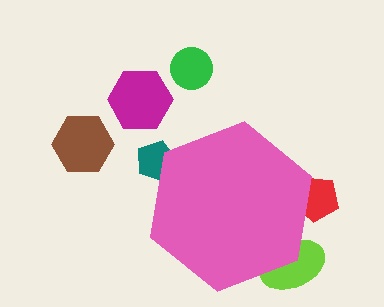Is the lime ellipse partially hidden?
Yes, the lime ellipse is partially hidden behind the pink hexagon.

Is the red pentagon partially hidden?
Yes, the red pentagon is partially hidden behind the pink hexagon.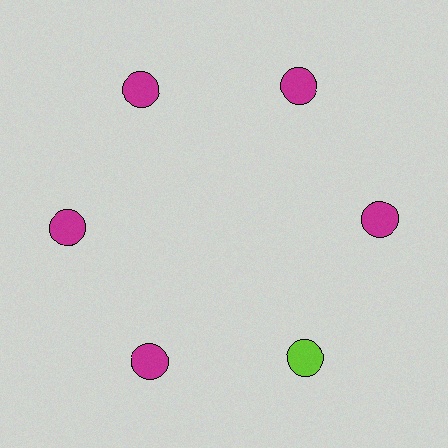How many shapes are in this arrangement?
There are 6 shapes arranged in a ring pattern.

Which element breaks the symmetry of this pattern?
The lime circle at roughly the 5 o'clock position breaks the symmetry. All other shapes are magenta circles.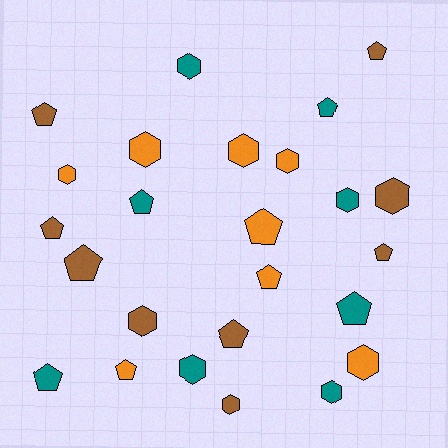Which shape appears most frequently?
Pentagon, with 13 objects.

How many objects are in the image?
There are 25 objects.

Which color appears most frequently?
Brown, with 9 objects.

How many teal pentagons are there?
There are 4 teal pentagons.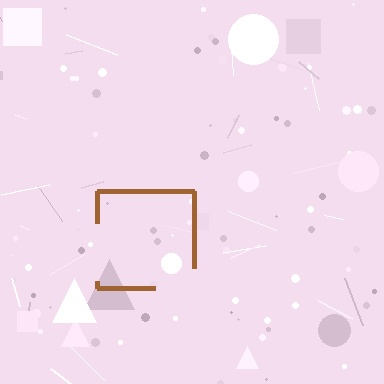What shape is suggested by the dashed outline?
The dashed outline suggests a square.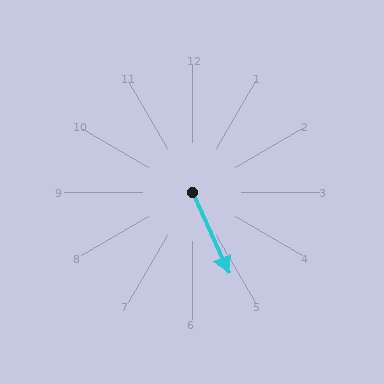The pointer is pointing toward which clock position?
Roughly 5 o'clock.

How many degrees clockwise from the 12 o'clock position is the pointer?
Approximately 156 degrees.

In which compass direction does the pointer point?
Southeast.